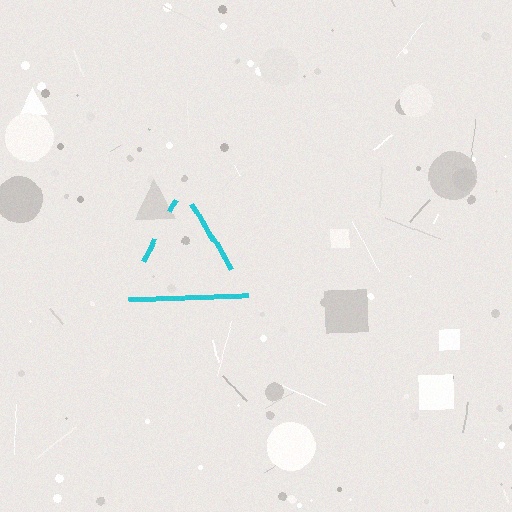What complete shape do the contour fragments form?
The contour fragments form a triangle.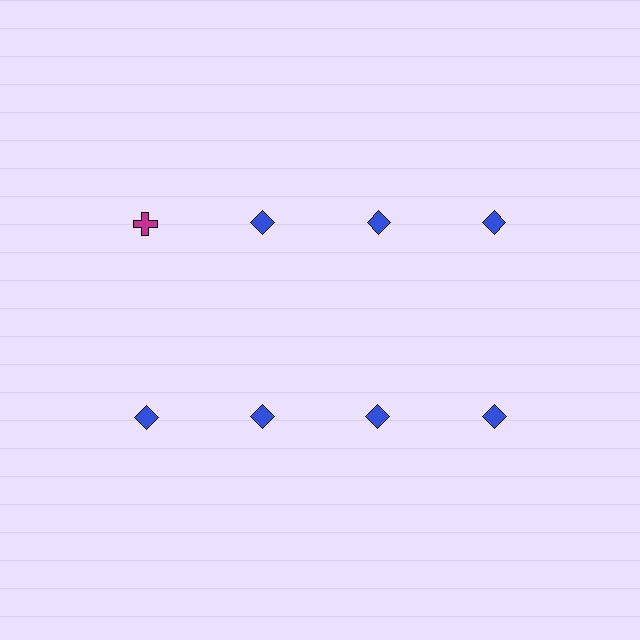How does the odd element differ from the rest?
It differs in both color (magenta instead of blue) and shape (cross instead of diamond).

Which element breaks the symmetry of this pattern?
The magenta cross in the top row, leftmost column breaks the symmetry. All other shapes are blue diamonds.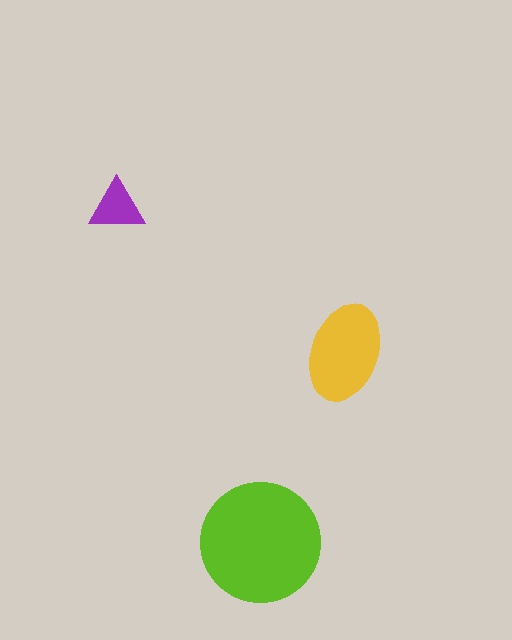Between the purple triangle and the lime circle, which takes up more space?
The lime circle.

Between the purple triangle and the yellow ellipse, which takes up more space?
The yellow ellipse.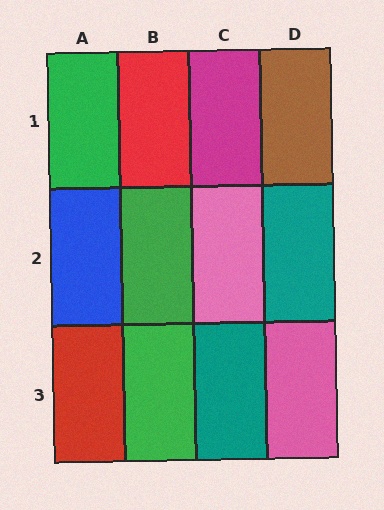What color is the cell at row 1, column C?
Magenta.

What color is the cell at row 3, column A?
Red.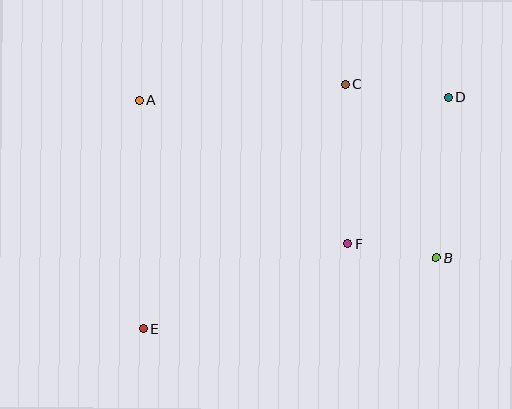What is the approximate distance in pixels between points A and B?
The distance between A and B is approximately 337 pixels.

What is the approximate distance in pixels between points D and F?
The distance between D and F is approximately 178 pixels.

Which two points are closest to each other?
Points B and F are closest to each other.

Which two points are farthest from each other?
Points D and E are farthest from each other.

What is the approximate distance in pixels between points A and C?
The distance between A and C is approximately 207 pixels.